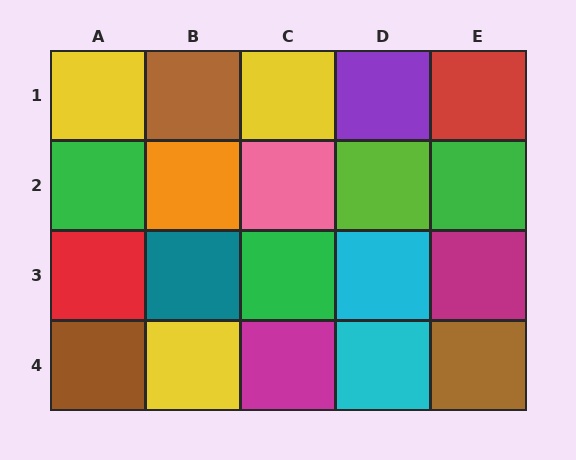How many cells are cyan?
2 cells are cyan.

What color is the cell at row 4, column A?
Brown.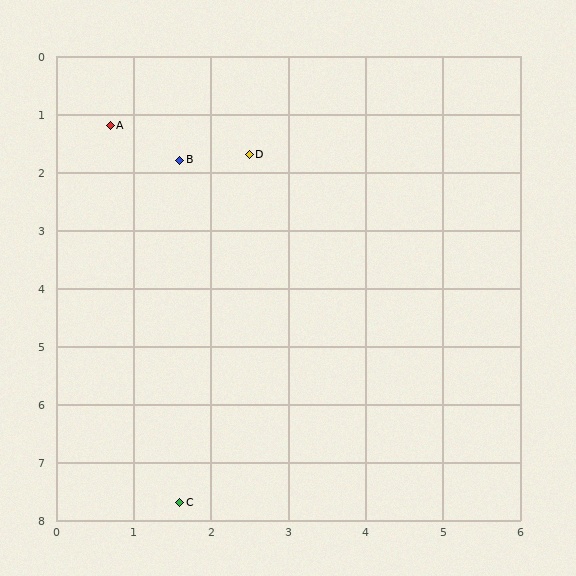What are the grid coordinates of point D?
Point D is at approximately (2.5, 1.7).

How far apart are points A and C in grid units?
Points A and C are about 6.6 grid units apart.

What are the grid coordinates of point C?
Point C is at approximately (1.6, 7.7).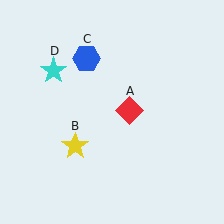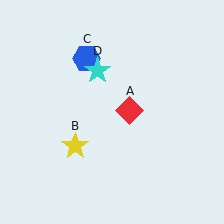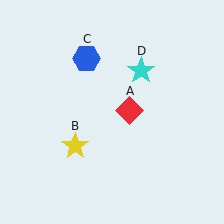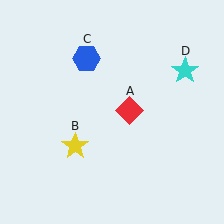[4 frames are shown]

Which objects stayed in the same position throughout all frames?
Red diamond (object A) and yellow star (object B) and blue hexagon (object C) remained stationary.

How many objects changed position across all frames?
1 object changed position: cyan star (object D).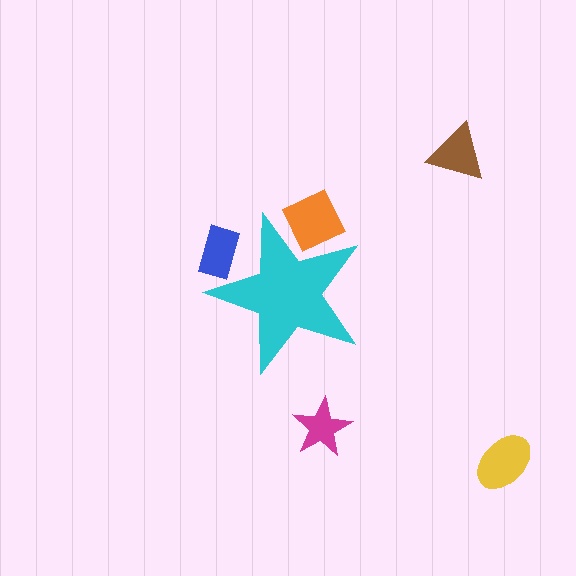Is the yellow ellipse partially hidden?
No, the yellow ellipse is fully visible.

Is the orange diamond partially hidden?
Yes, the orange diamond is partially hidden behind the cyan star.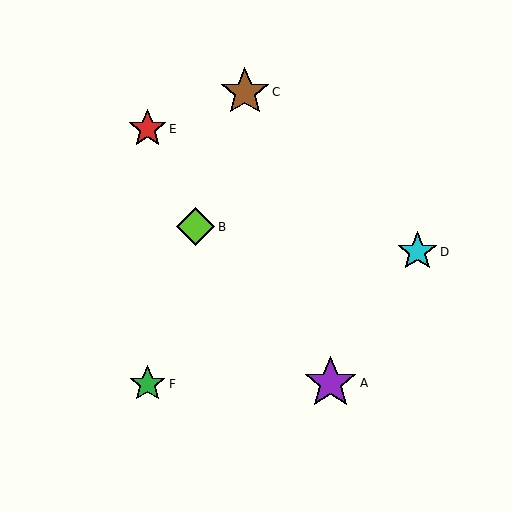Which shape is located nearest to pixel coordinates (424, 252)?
The cyan star (labeled D) at (417, 252) is nearest to that location.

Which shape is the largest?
The purple star (labeled A) is the largest.